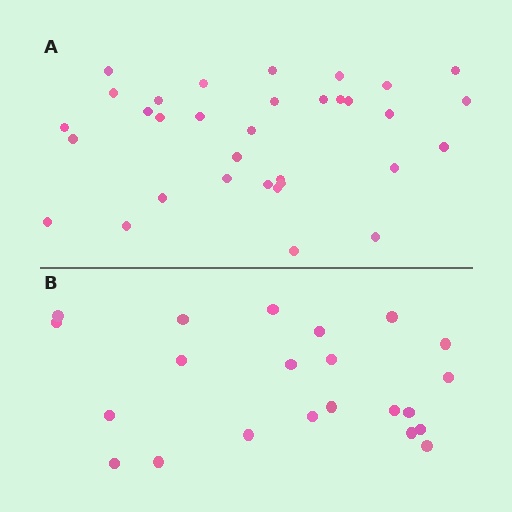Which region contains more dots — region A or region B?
Region A (the top region) has more dots.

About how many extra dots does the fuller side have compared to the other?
Region A has roughly 12 or so more dots than region B.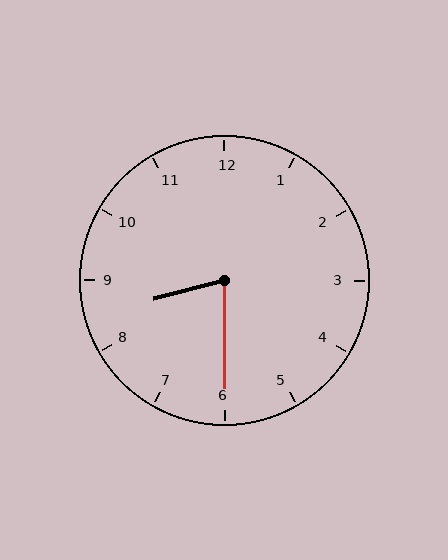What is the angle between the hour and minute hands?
Approximately 75 degrees.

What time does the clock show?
8:30.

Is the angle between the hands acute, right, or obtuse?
It is acute.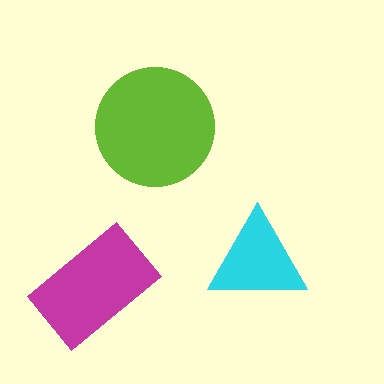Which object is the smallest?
The cyan triangle.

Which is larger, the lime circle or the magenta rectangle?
The lime circle.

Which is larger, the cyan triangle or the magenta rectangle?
The magenta rectangle.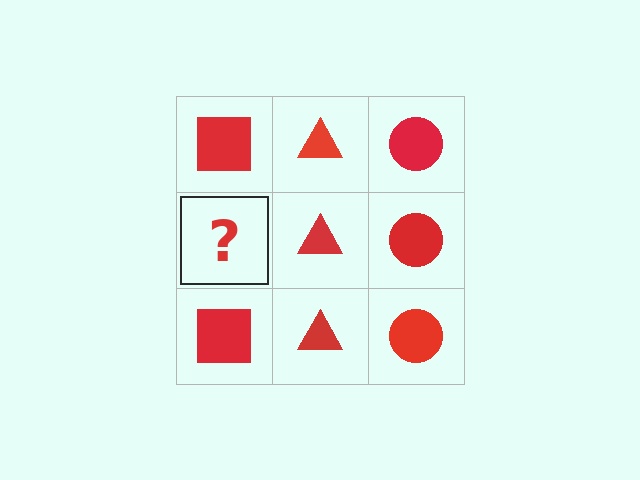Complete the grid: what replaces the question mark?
The question mark should be replaced with a red square.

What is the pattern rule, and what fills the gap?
The rule is that each column has a consistent shape. The gap should be filled with a red square.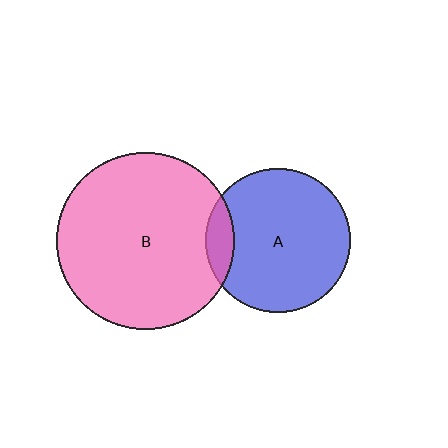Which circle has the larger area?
Circle B (pink).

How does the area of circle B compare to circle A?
Approximately 1.5 times.